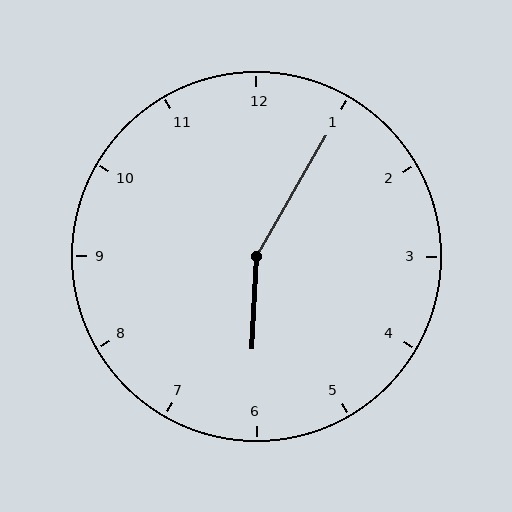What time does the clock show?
6:05.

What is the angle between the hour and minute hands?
Approximately 152 degrees.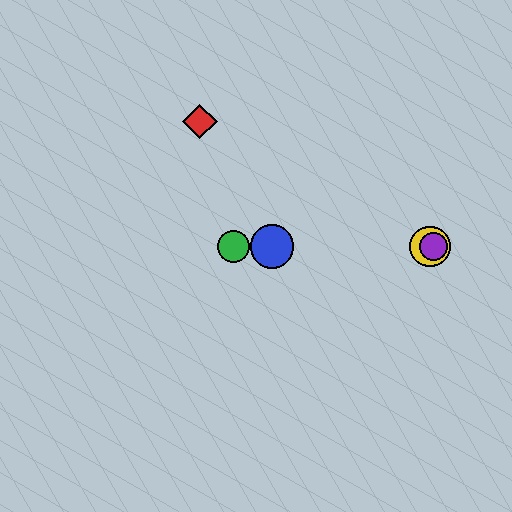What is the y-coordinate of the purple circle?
The purple circle is at y≈246.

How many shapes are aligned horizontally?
4 shapes (the blue circle, the green circle, the yellow circle, the purple circle) are aligned horizontally.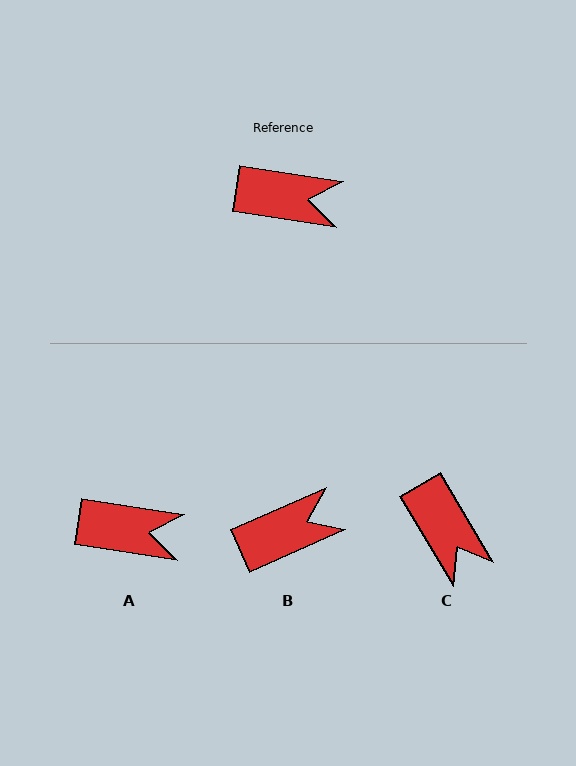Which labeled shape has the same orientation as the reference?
A.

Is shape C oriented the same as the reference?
No, it is off by about 51 degrees.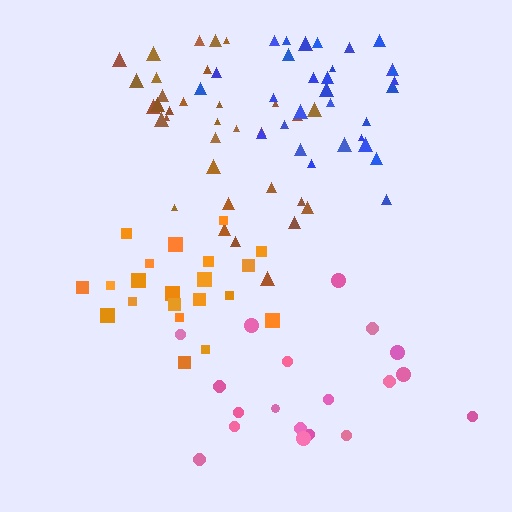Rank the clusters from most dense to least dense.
orange, brown, blue, pink.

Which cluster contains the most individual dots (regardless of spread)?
Brown (33).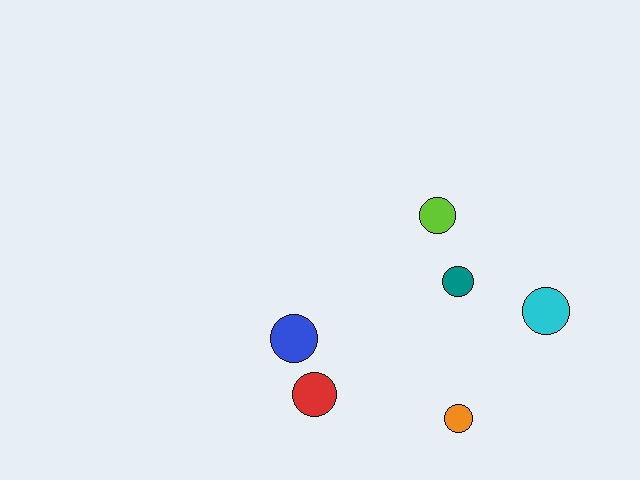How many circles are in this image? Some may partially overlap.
There are 6 circles.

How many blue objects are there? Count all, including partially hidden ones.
There is 1 blue object.